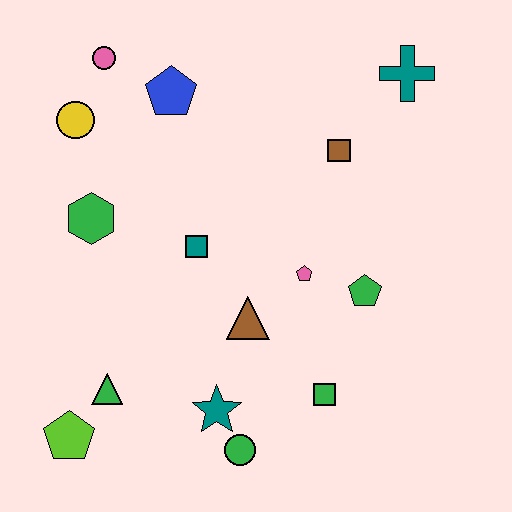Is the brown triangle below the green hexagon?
Yes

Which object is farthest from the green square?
The pink circle is farthest from the green square.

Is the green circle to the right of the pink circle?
Yes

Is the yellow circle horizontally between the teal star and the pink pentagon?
No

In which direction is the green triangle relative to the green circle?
The green triangle is to the left of the green circle.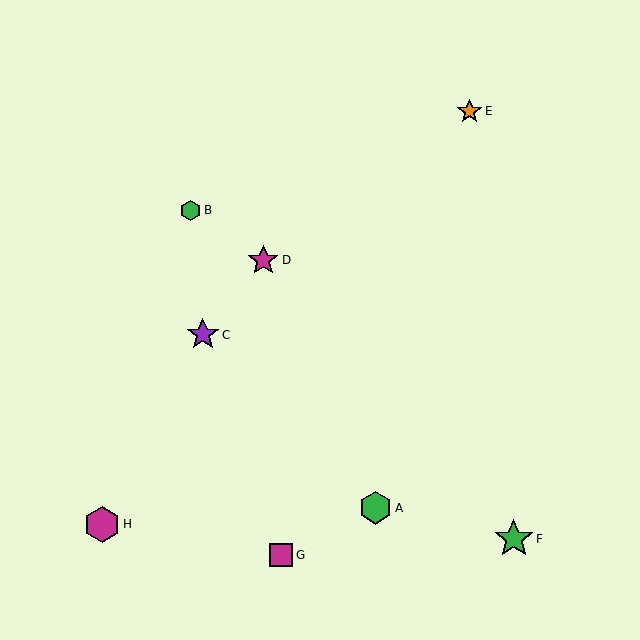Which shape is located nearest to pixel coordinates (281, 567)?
The magenta square (labeled G) at (281, 555) is nearest to that location.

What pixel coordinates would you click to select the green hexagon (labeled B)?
Click at (191, 210) to select the green hexagon B.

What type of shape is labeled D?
Shape D is a magenta star.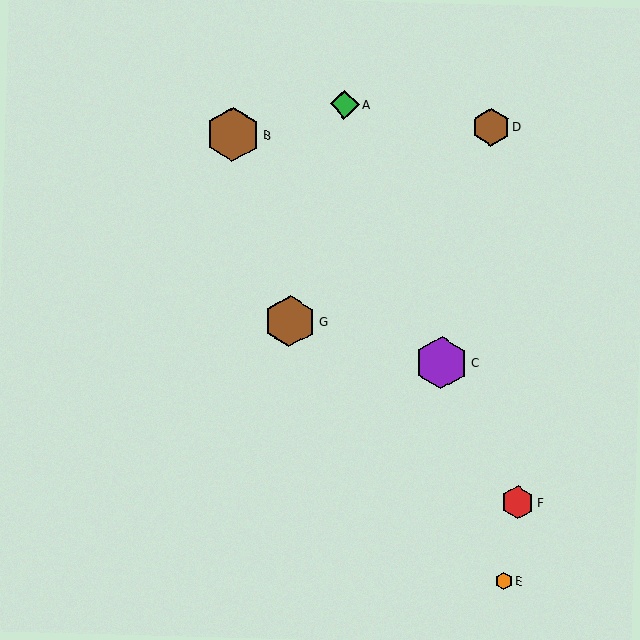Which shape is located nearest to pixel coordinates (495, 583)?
The orange hexagon (labeled E) at (504, 581) is nearest to that location.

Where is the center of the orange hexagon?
The center of the orange hexagon is at (504, 581).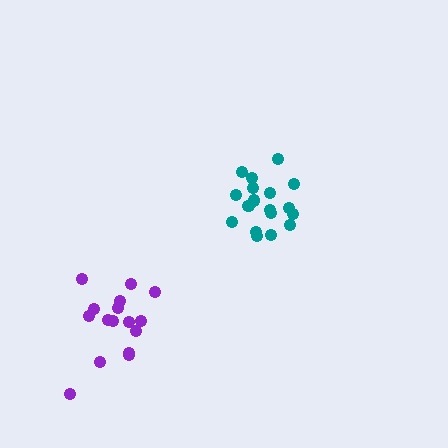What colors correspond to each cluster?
The clusters are colored: teal, purple.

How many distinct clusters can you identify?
There are 2 distinct clusters.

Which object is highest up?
The teal cluster is topmost.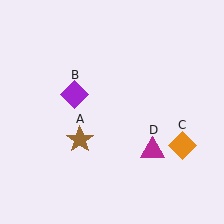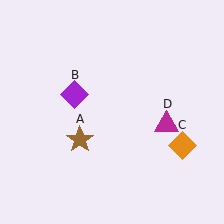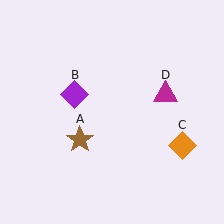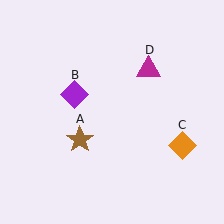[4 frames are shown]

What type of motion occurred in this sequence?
The magenta triangle (object D) rotated counterclockwise around the center of the scene.